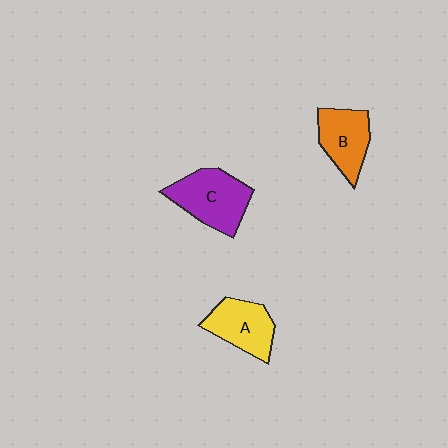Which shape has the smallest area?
Shape B (orange).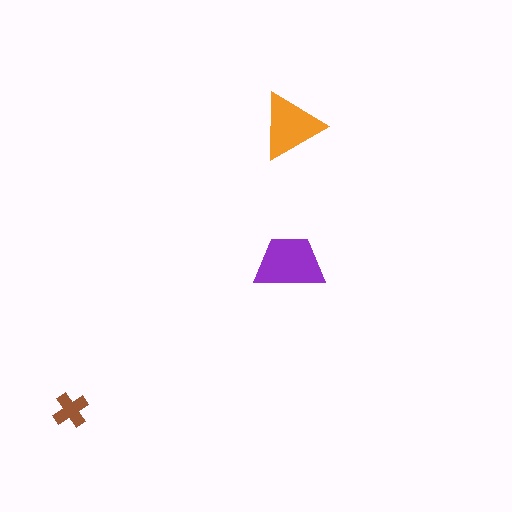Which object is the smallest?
The brown cross.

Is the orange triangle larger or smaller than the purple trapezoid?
Smaller.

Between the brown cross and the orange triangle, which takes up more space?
The orange triangle.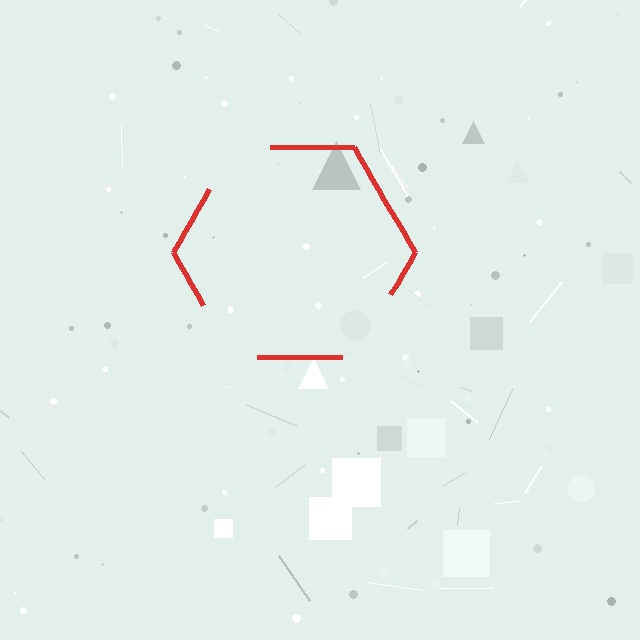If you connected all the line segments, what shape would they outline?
They would outline a hexagon.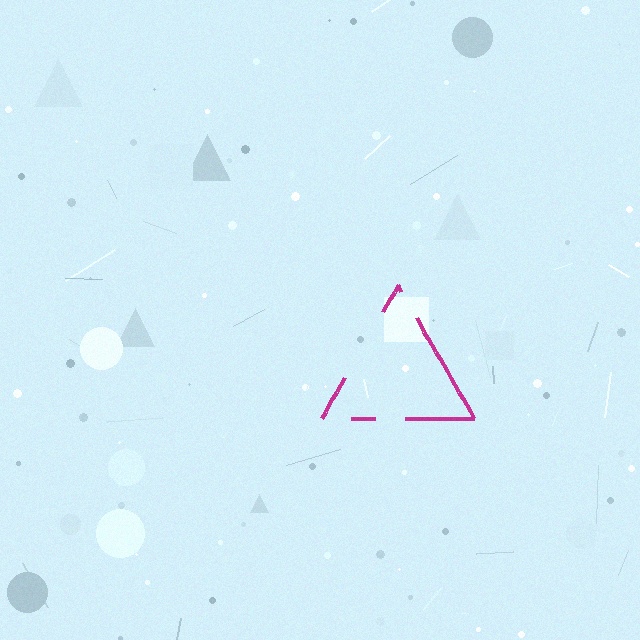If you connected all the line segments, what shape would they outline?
They would outline a triangle.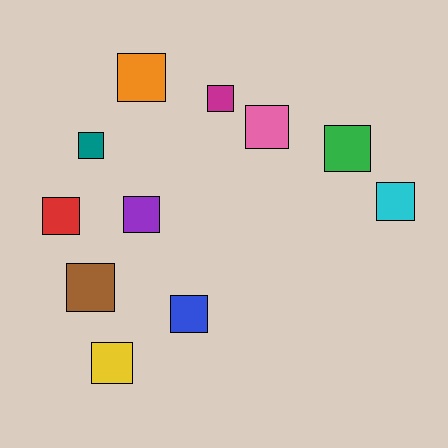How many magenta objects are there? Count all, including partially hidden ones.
There is 1 magenta object.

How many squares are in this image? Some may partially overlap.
There are 11 squares.